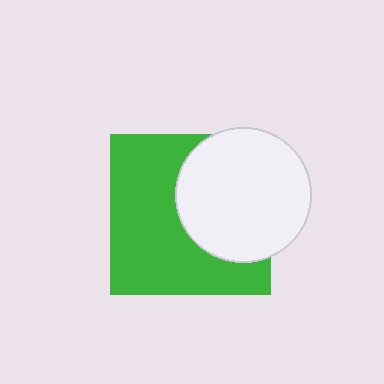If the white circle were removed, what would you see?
You would see the complete green square.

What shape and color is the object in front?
The object in front is a white circle.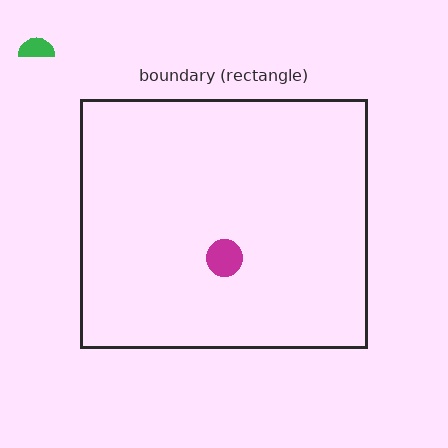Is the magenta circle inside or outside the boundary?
Inside.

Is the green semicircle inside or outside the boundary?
Outside.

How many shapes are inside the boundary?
1 inside, 1 outside.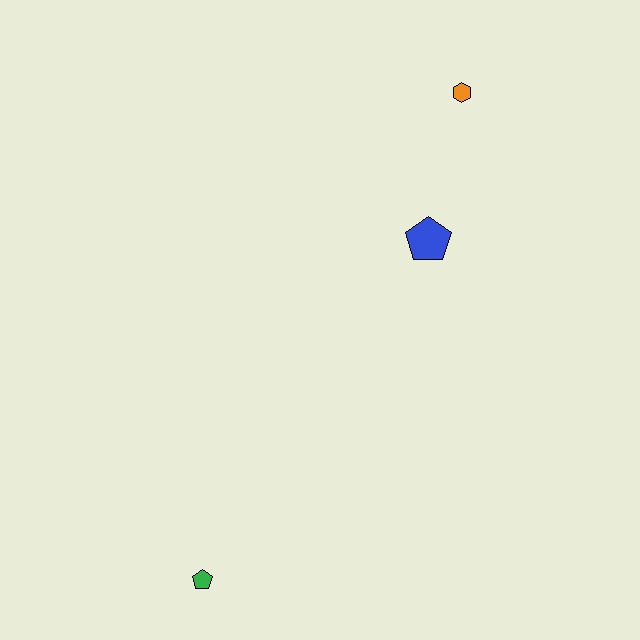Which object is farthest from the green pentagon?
The orange hexagon is farthest from the green pentagon.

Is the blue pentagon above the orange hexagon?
No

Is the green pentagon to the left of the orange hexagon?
Yes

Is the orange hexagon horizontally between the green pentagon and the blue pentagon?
No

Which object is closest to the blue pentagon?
The orange hexagon is closest to the blue pentagon.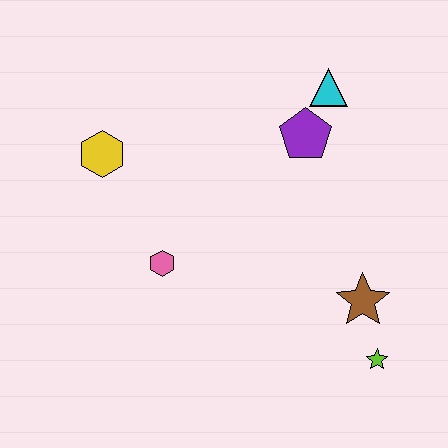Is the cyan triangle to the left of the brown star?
Yes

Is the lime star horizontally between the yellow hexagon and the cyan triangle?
No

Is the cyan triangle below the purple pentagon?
No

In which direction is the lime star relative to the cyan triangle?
The lime star is below the cyan triangle.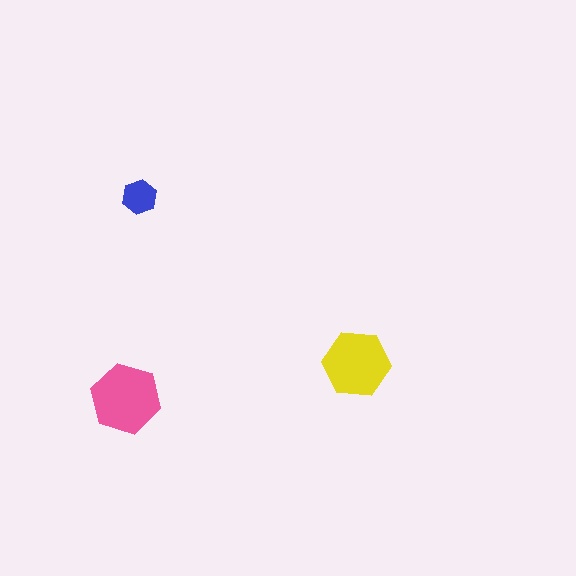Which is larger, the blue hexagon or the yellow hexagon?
The yellow one.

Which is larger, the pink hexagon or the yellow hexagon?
The pink one.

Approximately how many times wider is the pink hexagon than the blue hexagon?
About 2 times wider.